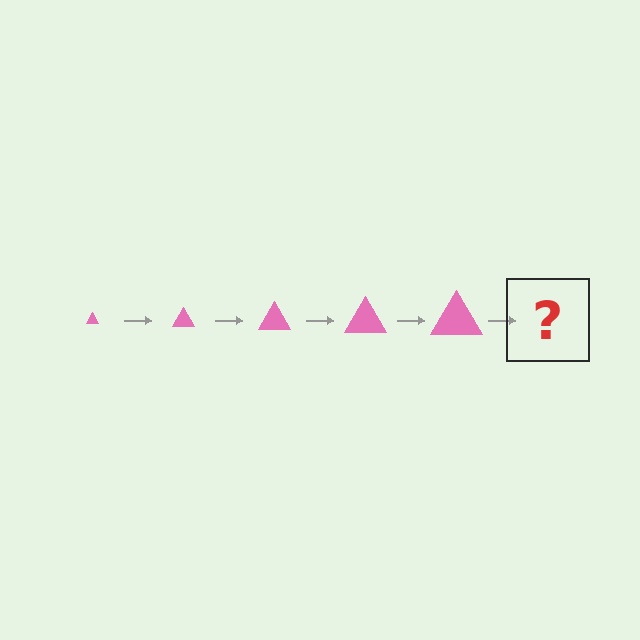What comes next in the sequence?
The next element should be a pink triangle, larger than the previous one.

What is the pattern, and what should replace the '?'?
The pattern is that the triangle gets progressively larger each step. The '?' should be a pink triangle, larger than the previous one.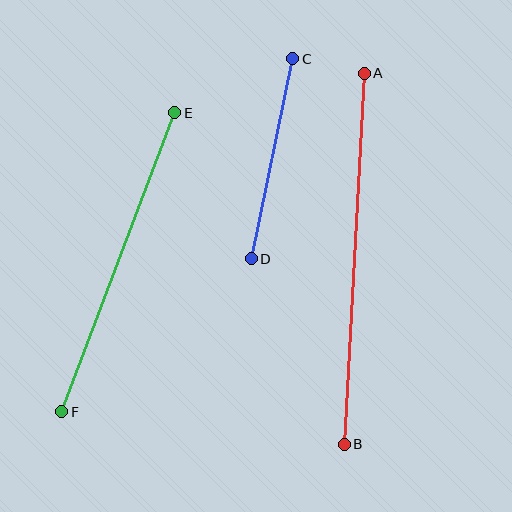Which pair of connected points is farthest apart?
Points A and B are farthest apart.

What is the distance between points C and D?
The distance is approximately 205 pixels.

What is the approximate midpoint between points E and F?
The midpoint is at approximately (118, 262) pixels.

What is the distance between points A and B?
The distance is approximately 372 pixels.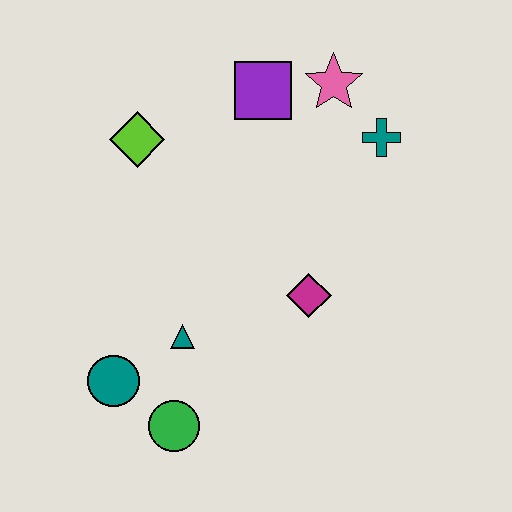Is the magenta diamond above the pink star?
No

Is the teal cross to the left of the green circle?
No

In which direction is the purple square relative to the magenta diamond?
The purple square is above the magenta diamond.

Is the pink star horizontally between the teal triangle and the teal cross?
Yes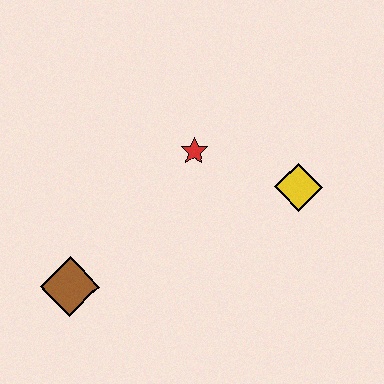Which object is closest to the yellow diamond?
The red star is closest to the yellow diamond.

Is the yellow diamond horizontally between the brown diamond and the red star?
No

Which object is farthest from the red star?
The brown diamond is farthest from the red star.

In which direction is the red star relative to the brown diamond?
The red star is above the brown diamond.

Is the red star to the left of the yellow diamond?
Yes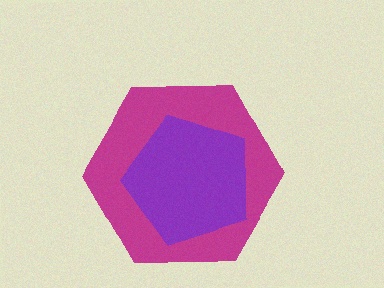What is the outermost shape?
The magenta hexagon.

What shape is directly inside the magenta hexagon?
The purple pentagon.